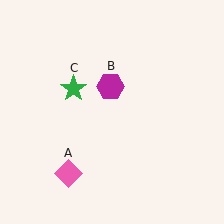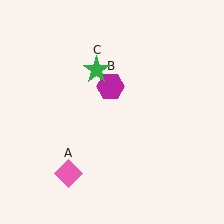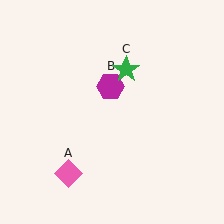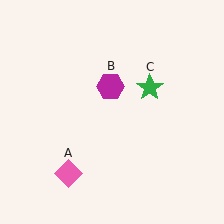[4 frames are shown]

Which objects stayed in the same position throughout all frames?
Pink diamond (object A) and magenta hexagon (object B) remained stationary.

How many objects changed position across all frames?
1 object changed position: green star (object C).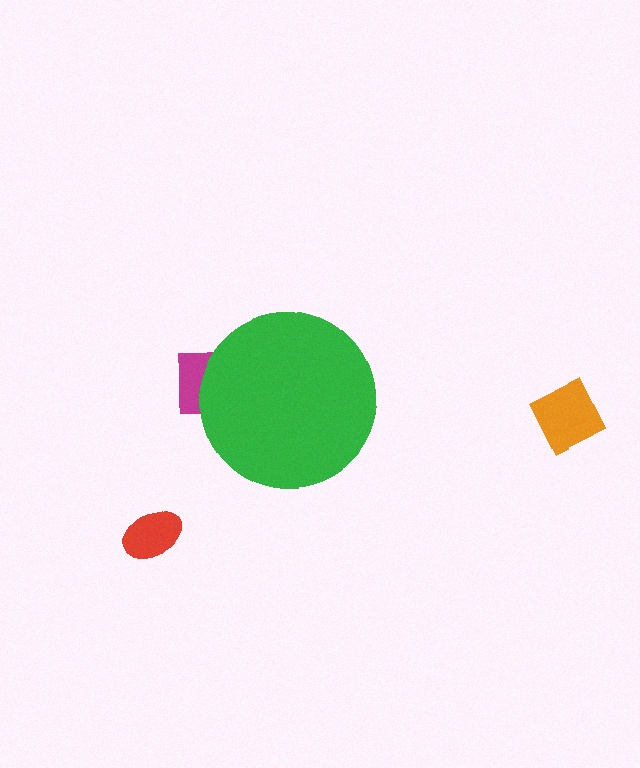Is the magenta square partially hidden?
Yes, the magenta square is partially hidden behind the green circle.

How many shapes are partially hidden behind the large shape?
1 shape is partially hidden.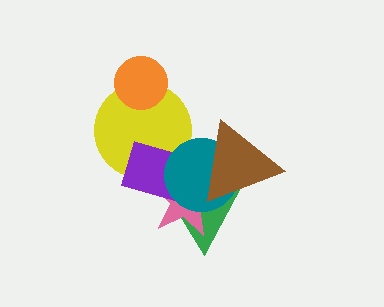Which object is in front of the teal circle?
The brown triangle is in front of the teal circle.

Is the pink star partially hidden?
Yes, it is partially covered by another shape.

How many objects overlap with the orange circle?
1 object overlaps with the orange circle.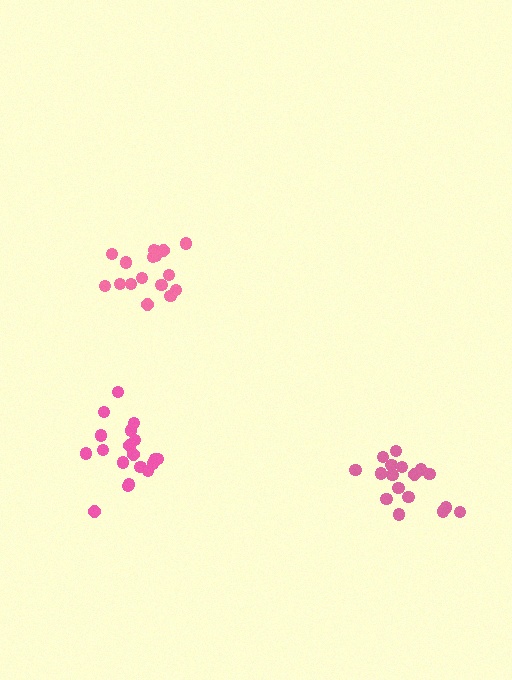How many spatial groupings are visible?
There are 3 spatial groupings.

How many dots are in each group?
Group 1: 17 dots, Group 2: 19 dots, Group 3: 17 dots (53 total).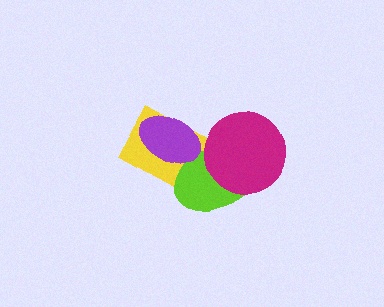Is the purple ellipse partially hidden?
No, no other shape covers it.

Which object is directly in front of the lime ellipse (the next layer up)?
The purple ellipse is directly in front of the lime ellipse.